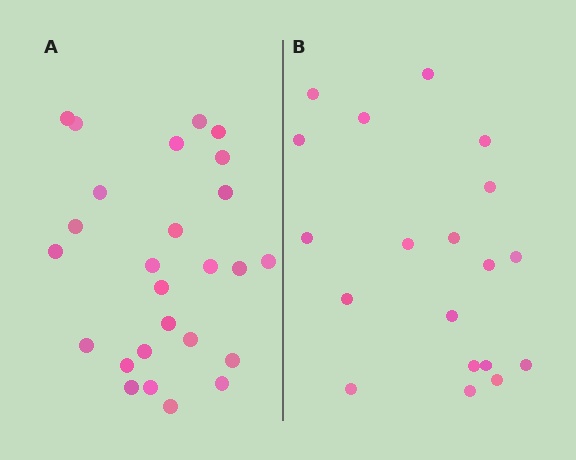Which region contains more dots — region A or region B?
Region A (the left region) has more dots.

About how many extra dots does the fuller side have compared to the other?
Region A has roughly 8 or so more dots than region B.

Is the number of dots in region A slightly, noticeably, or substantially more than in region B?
Region A has noticeably more, but not dramatically so. The ratio is roughly 1.4 to 1.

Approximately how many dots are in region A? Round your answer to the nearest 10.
About 30 dots. (The exact count is 26, which rounds to 30.)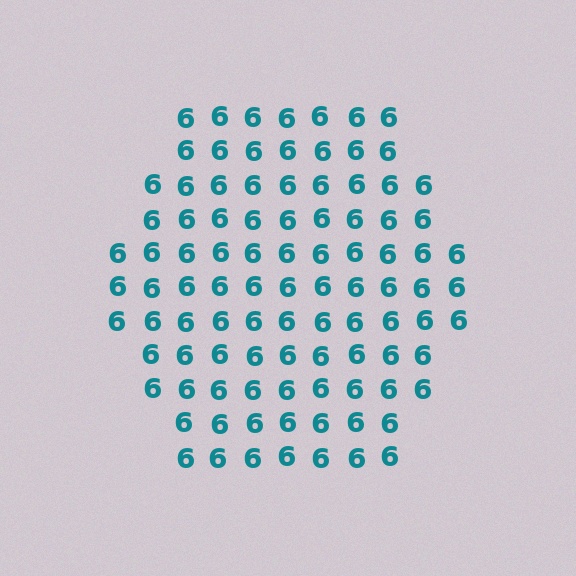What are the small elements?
The small elements are digit 6's.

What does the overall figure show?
The overall figure shows a hexagon.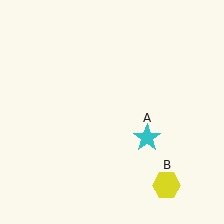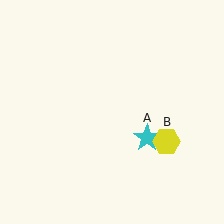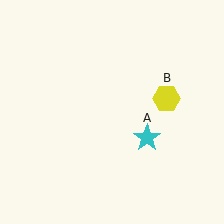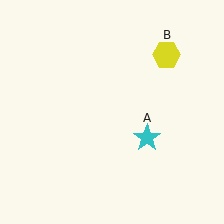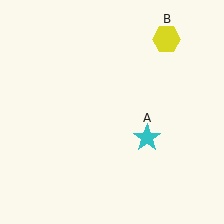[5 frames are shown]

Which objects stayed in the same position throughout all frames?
Cyan star (object A) remained stationary.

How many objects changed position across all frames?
1 object changed position: yellow hexagon (object B).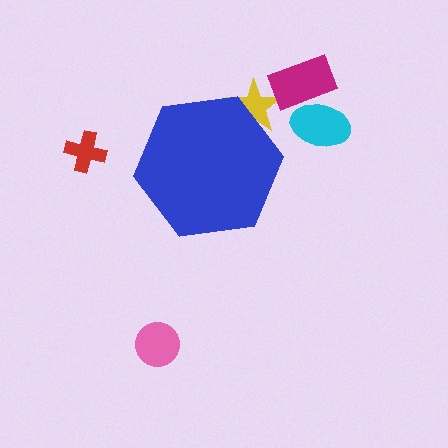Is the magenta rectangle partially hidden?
No, the magenta rectangle is fully visible.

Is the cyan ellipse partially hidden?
No, the cyan ellipse is fully visible.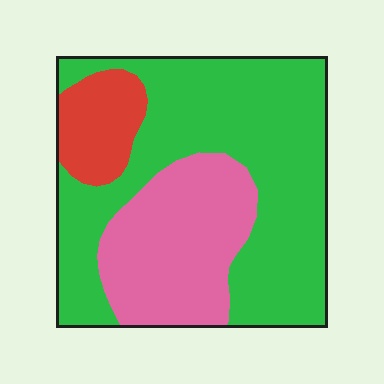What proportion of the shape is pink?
Pink covers 29% of the shape.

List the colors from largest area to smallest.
From largest to smallest: green, pink, red.